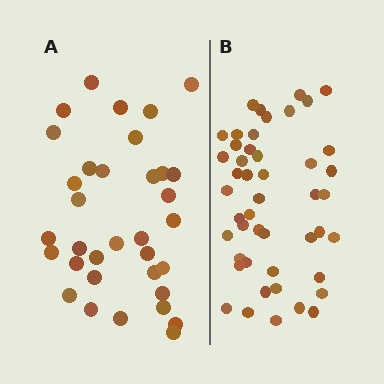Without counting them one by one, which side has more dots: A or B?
Region B (the right region) has more dots.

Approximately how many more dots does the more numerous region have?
Region B has approximately 15 more dots than region A.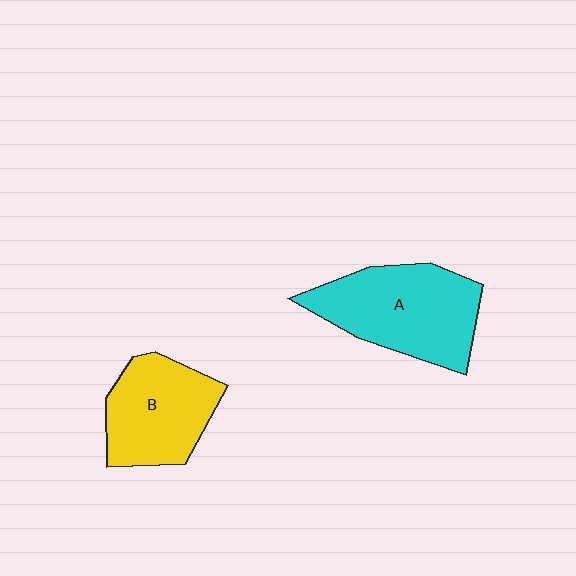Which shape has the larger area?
Shape A (cyan).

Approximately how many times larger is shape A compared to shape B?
Approximately 1.3 times.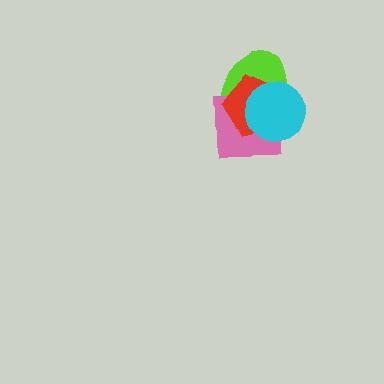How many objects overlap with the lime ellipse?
3 objects overlap with the lime ellipse.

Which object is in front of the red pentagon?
The cyan circle is in front of the red pentagon.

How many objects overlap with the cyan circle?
3 objects overlap with the cyan circle.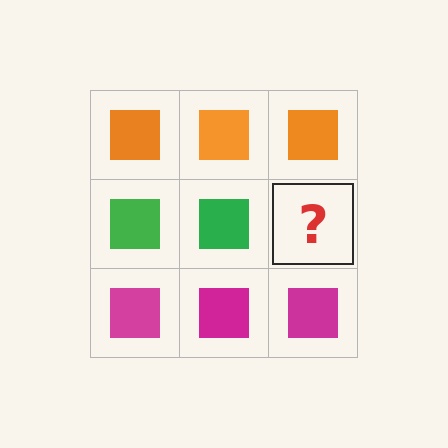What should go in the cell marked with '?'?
The missing cell should contain a green square.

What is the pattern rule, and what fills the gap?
The rule is that each row has a consistent color. The gap should be filled with a green square.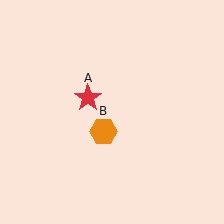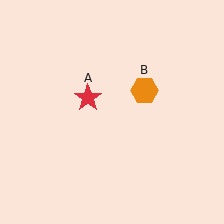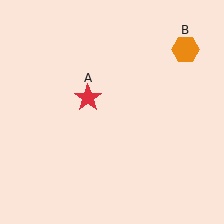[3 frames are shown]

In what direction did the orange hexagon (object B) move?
The orange hexagon (object B) moved up and to the right.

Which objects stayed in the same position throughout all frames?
Red star (object A) remained stationary.